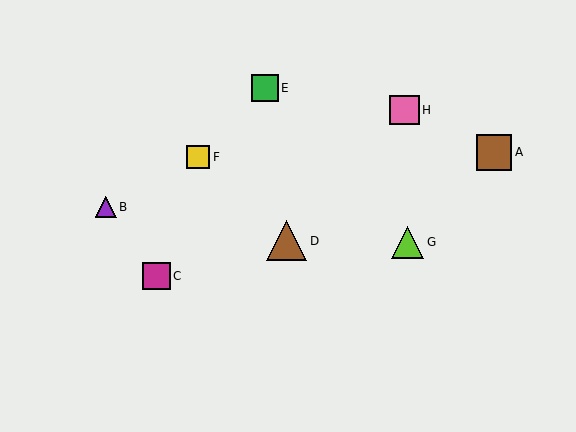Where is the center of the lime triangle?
The center of the lime triangle is at (407, 242).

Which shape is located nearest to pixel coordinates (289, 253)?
The brown triangle (labeled D) at (287, 241) is nearest to that location.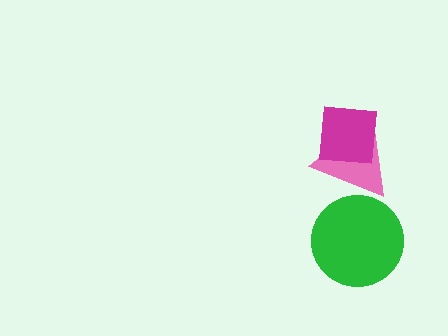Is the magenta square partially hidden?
No, no other shape covers it.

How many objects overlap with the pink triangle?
2 objects overlap with the pink triangle.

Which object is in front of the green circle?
The pink triangle is in front of the green circle.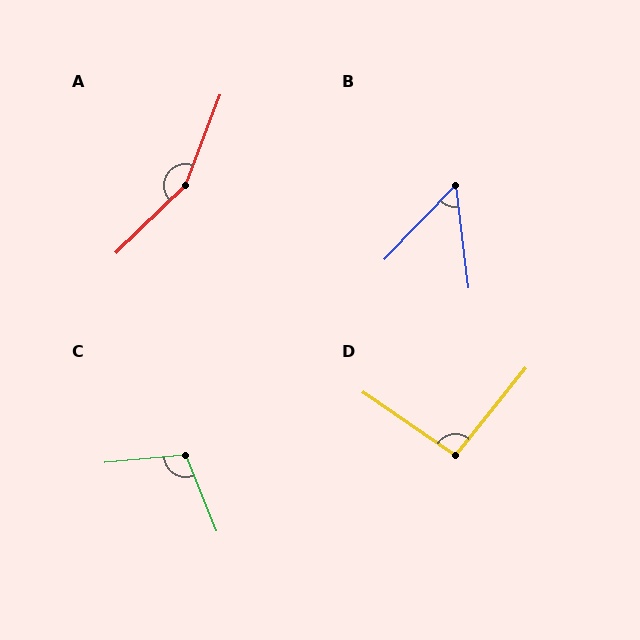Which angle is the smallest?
B, at approximately 51 degrees.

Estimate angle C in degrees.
Approximately 107 degrees.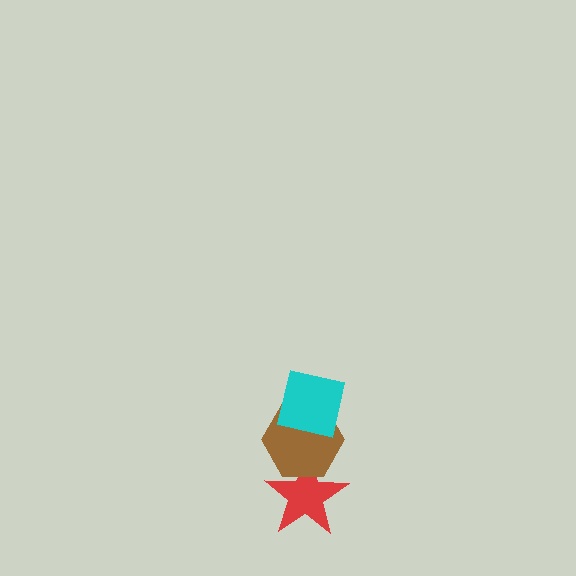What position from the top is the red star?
The red star is 3rd from the top.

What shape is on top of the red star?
The brown hexagon is on top of the red star.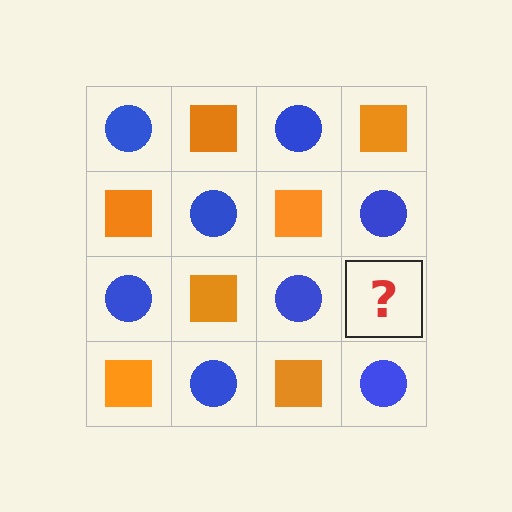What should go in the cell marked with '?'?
The missing cell should contain an orange square.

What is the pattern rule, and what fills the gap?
The rule is that it alternates blue circle and orange square in a checkerboard pattern. The gap should be filled with an orange square.